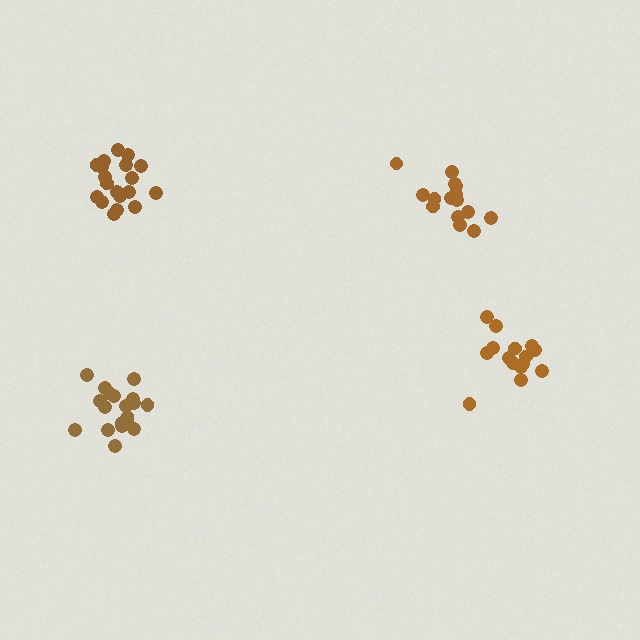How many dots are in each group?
Group 1: 19 dots, Group 2: 15 dots, Group 3: 15 dots, Group 4: 19 dots (68 total).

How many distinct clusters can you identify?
There are 4 distinct clusters.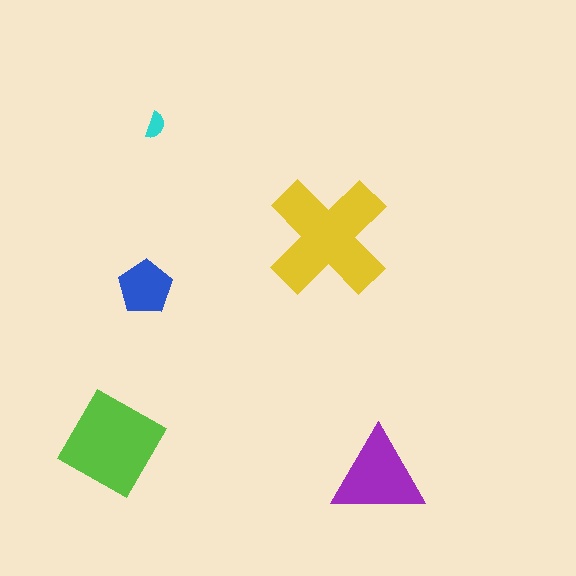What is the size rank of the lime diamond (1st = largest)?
2nd.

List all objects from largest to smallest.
The yellow cross, the lime diamond, the purple triangle, the blue pentagon, the cyan semicircle.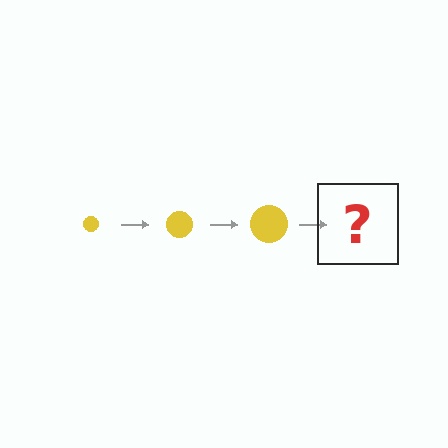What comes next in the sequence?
The next element should be a yellow circle, larger than the previous one.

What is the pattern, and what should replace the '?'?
The pattern is that the circle gets progressively larger each step. The '?' should be a yellow circle, larger than the previous one.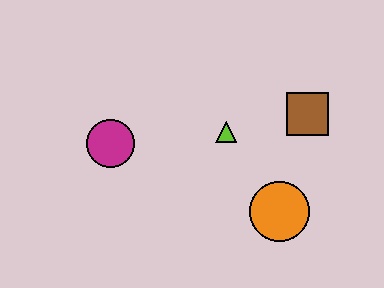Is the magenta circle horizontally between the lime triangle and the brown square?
No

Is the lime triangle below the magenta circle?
No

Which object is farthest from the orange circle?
The magenta circle is farthest from the orange circle.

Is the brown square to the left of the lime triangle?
No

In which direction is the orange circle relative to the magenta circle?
The orange circle is to the right of the magenta circle.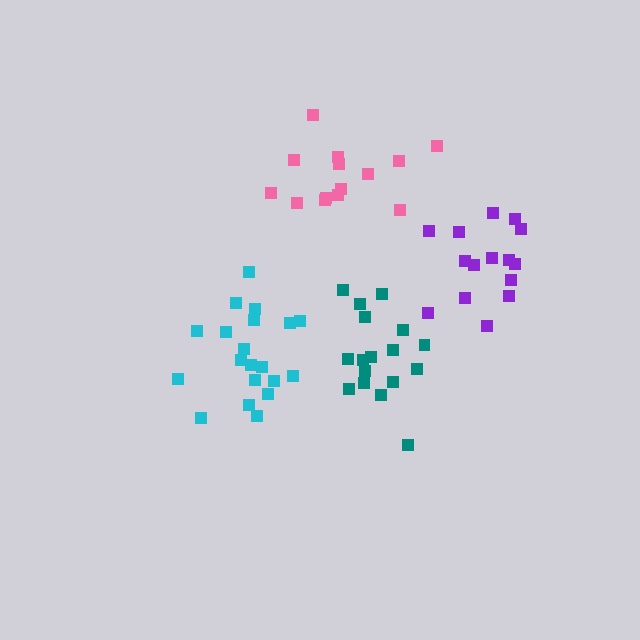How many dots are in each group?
Group 1: 14 dots, Group 2: 17 dots, Group 3: 20 dots, Group 4: 15 dots (66 total).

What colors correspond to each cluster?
The clusters are colored: pink, teal, cyan, purple.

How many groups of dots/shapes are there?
There are 4 groups.